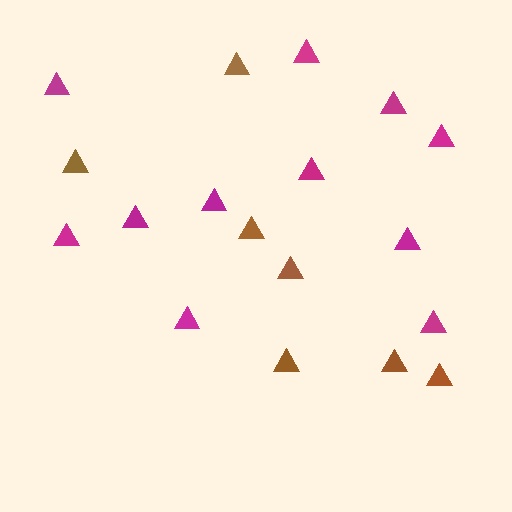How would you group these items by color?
There are 2 groups: one group of magenta triangles (11) and one group of brown triangles (7).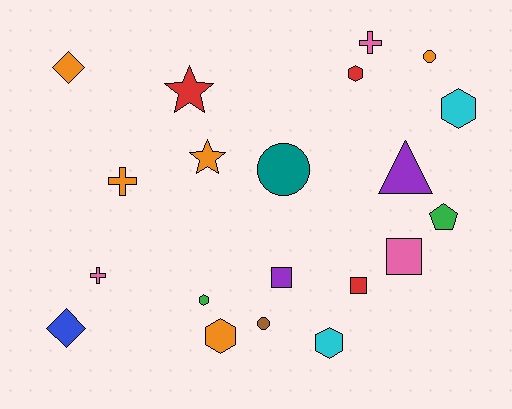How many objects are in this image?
There are 20 objects.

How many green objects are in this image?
There are 2 green objects.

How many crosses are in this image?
There are 3 crosses.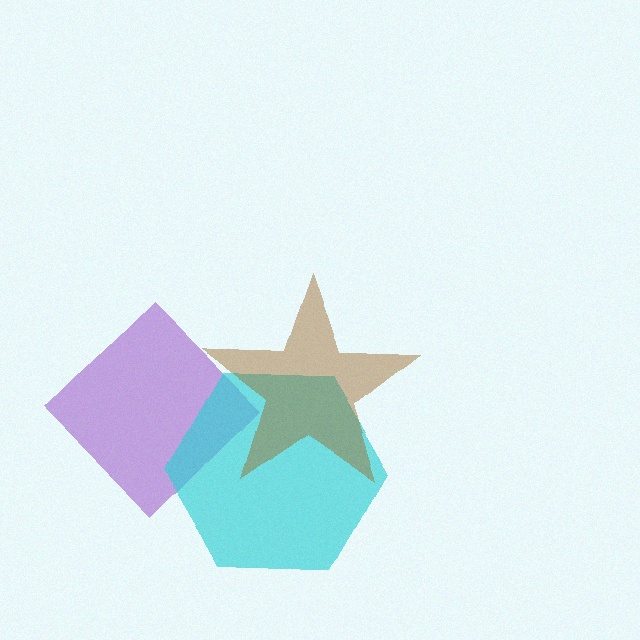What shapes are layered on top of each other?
The layered shapes are: a purple diamond, a cyan hexagon, a brown star.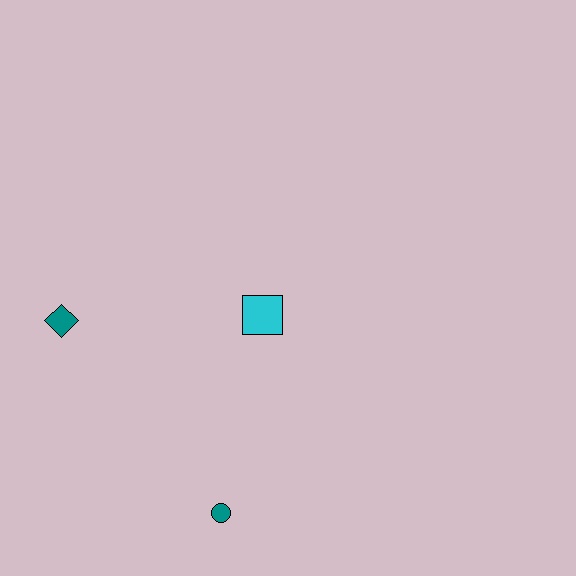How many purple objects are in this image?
There are no purple objects.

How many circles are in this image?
There is 1 circle.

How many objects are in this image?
There are 3 objects.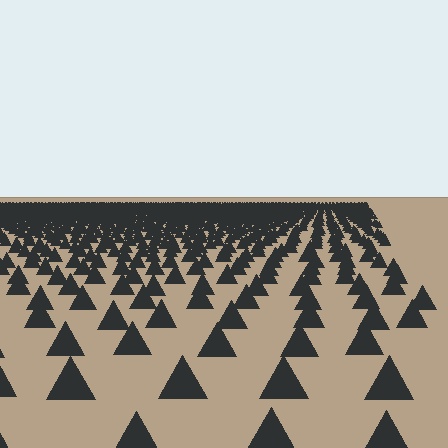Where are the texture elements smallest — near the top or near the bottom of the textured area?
Near the top.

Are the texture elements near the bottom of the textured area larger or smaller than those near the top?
Larger. Near the bottom, elements are closer to the viewer and appear at a bigger on-screen size.